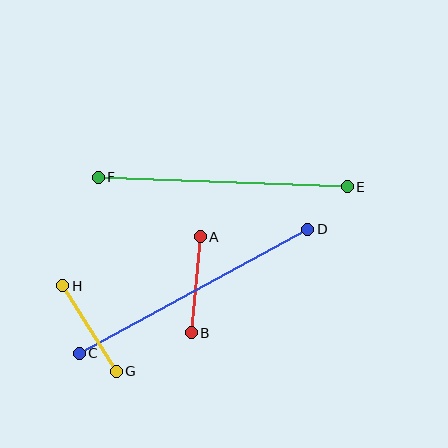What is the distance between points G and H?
The distance is approximately 100 pixels.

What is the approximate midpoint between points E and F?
The midpoint is at approximately (223, 182) pixels.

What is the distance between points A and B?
The distance is approximately 96 pixels.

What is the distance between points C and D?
The distance is approximately 260 pixels.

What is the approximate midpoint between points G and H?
The midpoint is at approximately (89, 329) pixels.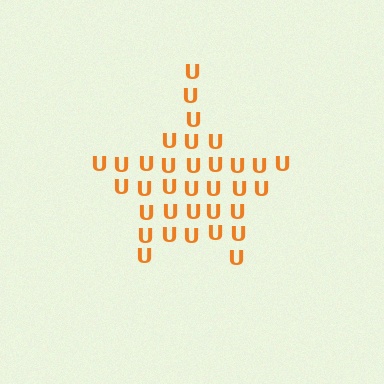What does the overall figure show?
The overall figure shows a star.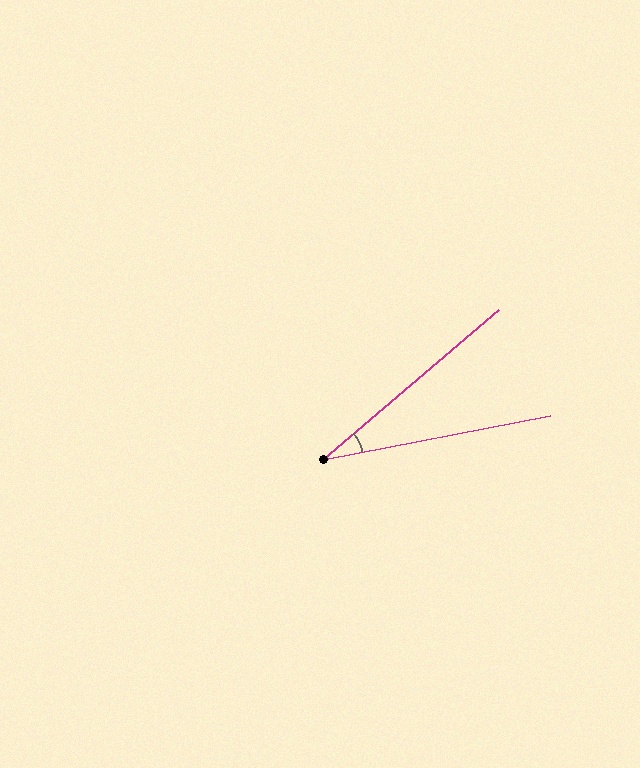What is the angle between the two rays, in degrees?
Approximately 30 degrees.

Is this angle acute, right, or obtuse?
It is acute.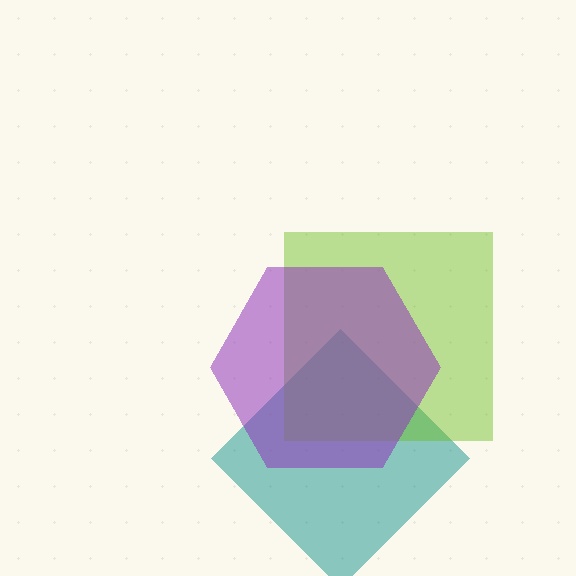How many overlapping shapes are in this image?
There are 3 overlapping shapes in the image.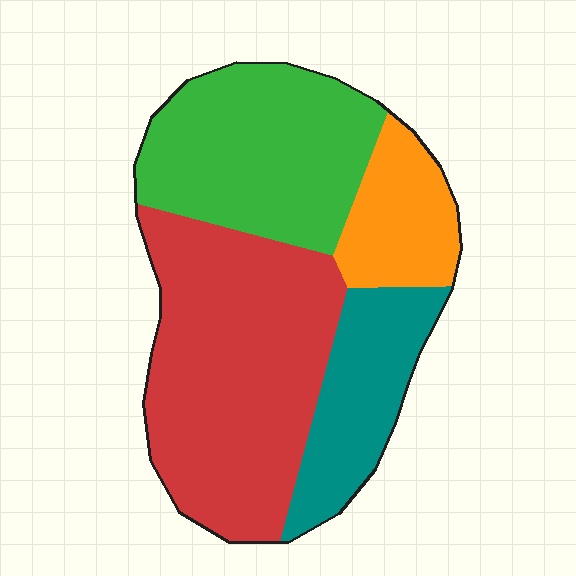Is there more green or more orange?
Green.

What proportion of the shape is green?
Green takes up between a quarter and a half of the shape.